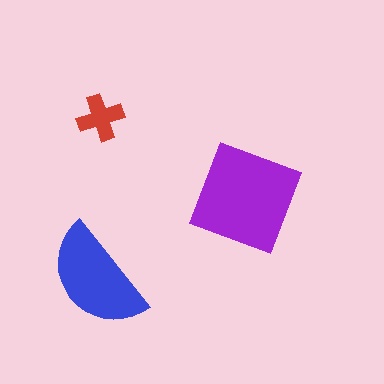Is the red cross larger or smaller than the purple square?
Smaller.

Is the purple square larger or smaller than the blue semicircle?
Larger.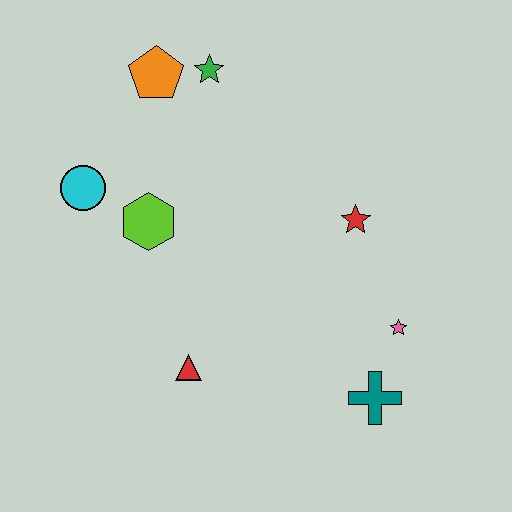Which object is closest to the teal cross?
The pink star is closest to the teal cross.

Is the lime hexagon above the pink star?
Yes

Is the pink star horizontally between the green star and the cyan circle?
No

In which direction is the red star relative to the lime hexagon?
The red star is to the right of the lime hexagon.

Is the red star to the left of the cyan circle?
No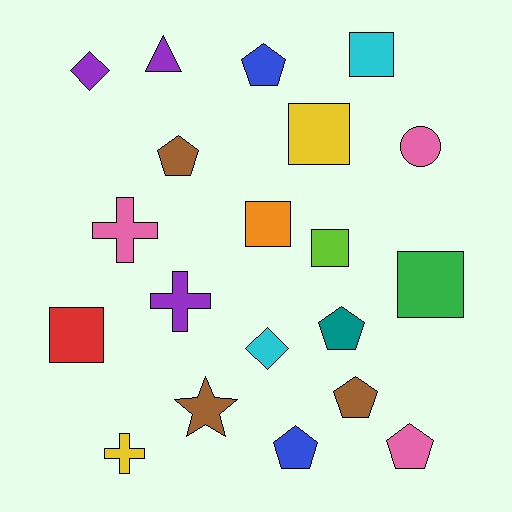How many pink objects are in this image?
There are 3 pink objects.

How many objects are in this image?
There are 20 objects.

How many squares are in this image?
There are 6 squares.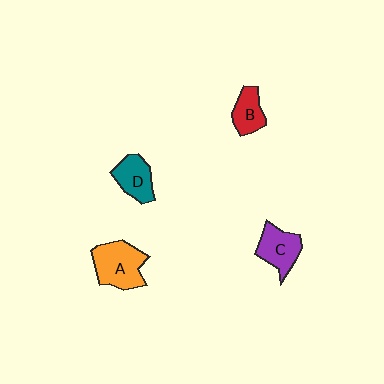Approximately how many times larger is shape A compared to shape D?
Approximately 1.5 times.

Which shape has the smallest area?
Shape B (red).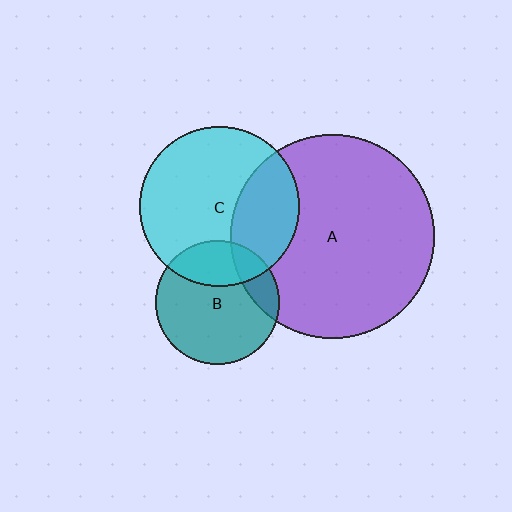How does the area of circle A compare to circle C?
Approximately 1.6 times.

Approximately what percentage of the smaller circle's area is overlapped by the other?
Approximately 30%.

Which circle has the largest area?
Circle A (purple).